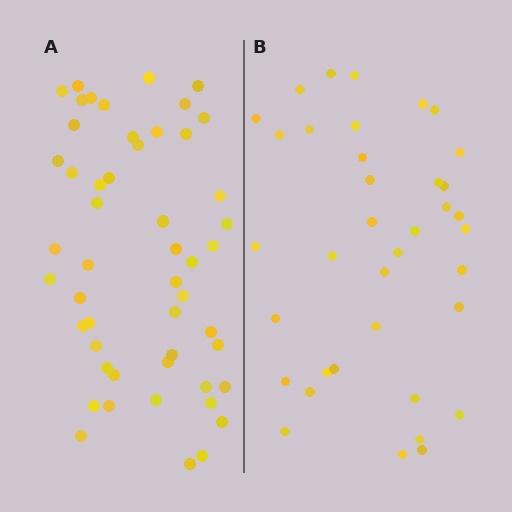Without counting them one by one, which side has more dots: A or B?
Region A (the left region) has more dots.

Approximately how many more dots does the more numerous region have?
Region A has approximately 15 more dots than region B.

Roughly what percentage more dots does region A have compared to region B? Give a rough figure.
About 40% more.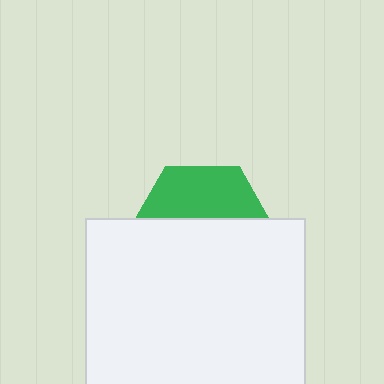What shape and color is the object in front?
The object in front is a white square.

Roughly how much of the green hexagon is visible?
A small part of it is visible (roughly 38%).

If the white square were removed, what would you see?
You would see the complete green hexagon.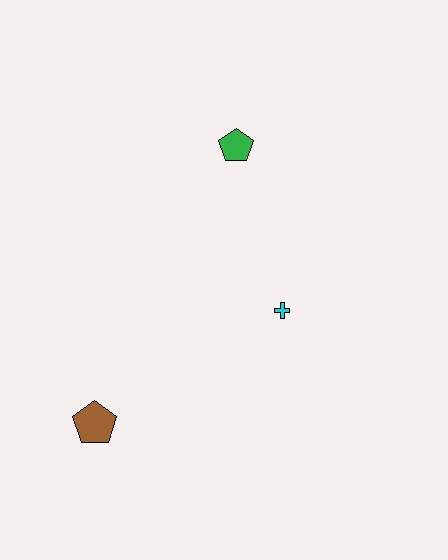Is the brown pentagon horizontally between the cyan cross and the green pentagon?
No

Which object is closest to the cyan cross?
The green pentagon is closest to the cyan cross.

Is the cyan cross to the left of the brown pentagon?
No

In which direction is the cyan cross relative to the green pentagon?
The cyan cross is below the green pentagon.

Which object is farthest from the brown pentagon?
The green pentagon is farthest from the brown pentagon.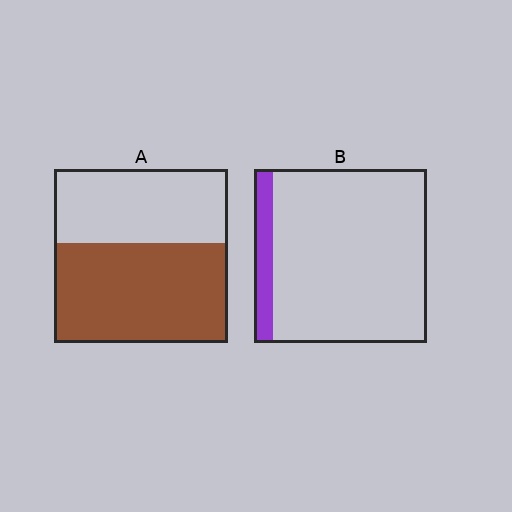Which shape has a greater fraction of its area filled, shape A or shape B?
Shape A.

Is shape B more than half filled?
No.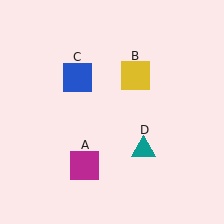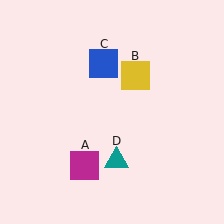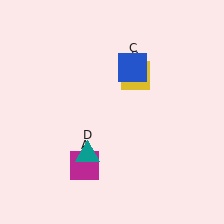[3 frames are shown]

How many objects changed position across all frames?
2 objects changed position: blue square (object C), teal triangle (object D).